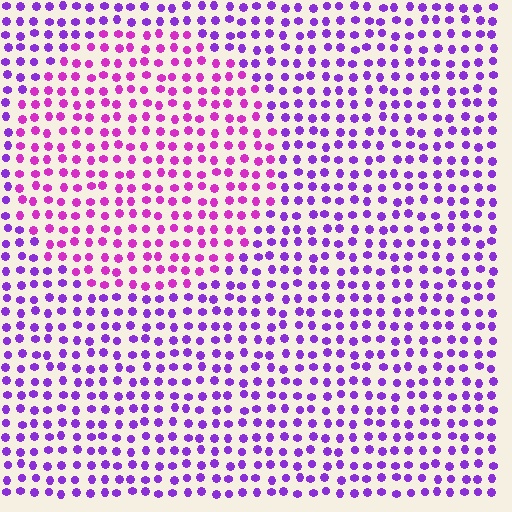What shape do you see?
I see a circle.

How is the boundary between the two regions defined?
The boundary is defined purely by a slight shift in hue (about 32 degrees). Spacing, size, and orientation are identical on both sides.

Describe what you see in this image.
The image is filled with small purple elements in a uniform arrangement. A circle-shaped region is visible where the elements are tinted to a slightly different hue, forming a subtle color boundary.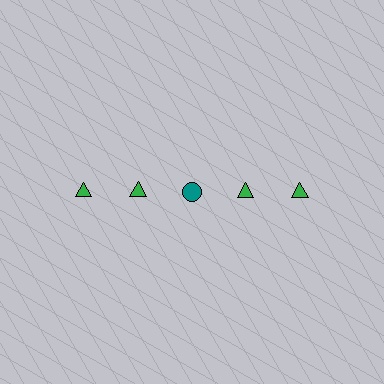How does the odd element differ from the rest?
It differs in both color (teal instead of green) and shape (circle instead of triangle).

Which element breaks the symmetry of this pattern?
The teal circle in the top row, center column breaks the symmetry. All other shapes are green triangles.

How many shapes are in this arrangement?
There are 5 shapes arranged in a grid pattern.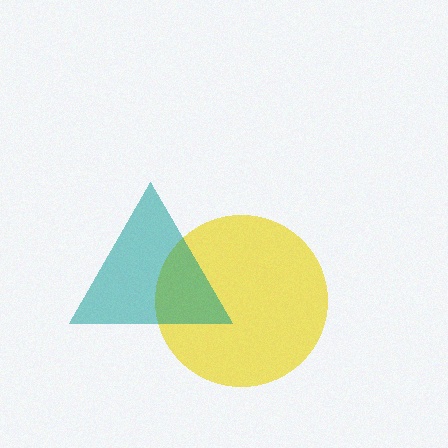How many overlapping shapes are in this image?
There are 2 overlapping shapes in the image.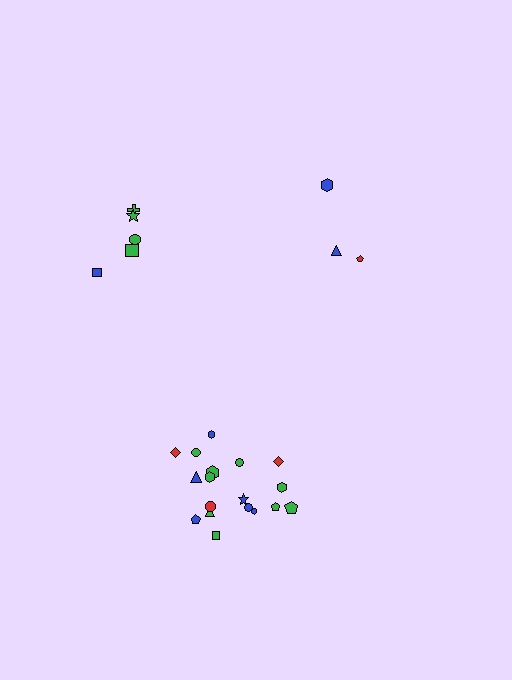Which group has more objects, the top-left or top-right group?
The top-left group.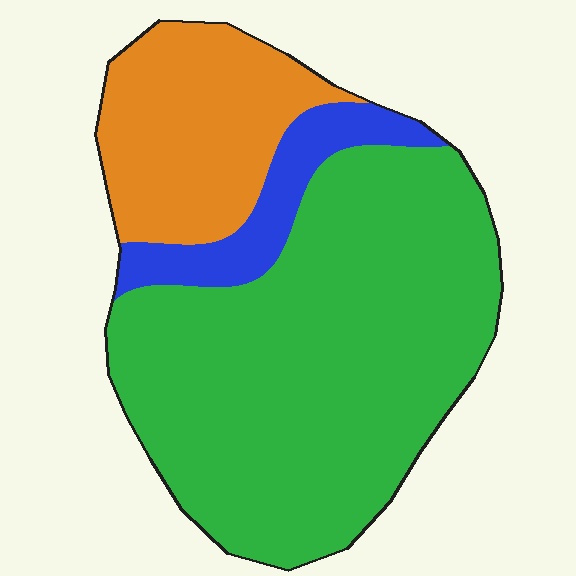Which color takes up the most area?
Green, at roughly 65%.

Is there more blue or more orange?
Orange.